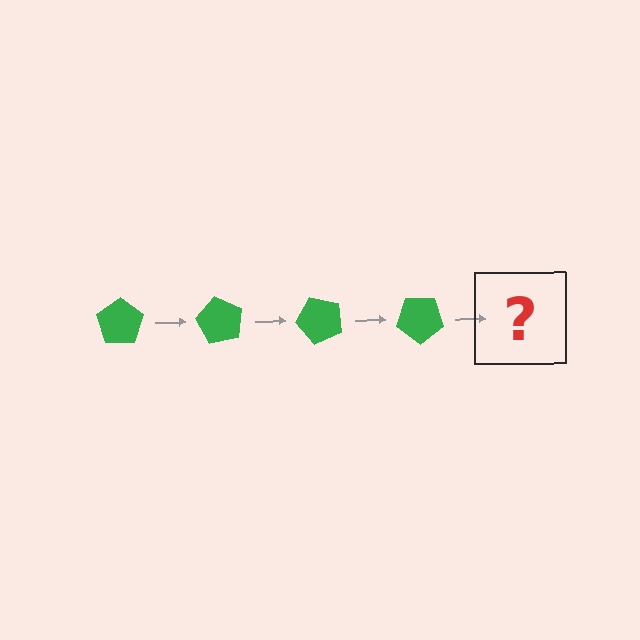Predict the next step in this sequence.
The next step is a green pentagon rotated 240 degrees.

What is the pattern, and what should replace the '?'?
The pattern is that the pentagon rotates 60 degrees each step. The '?' should be a green pentagon rotated 240 degrees.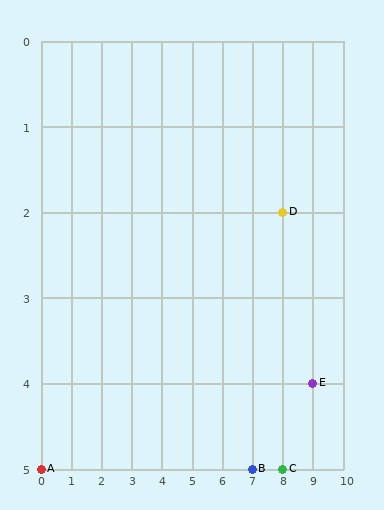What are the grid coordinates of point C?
Point C is at grid coordinates (8, 5).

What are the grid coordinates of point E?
Point E is at grid coordinates (9, 4).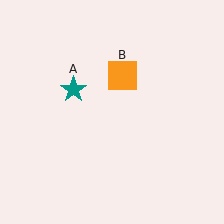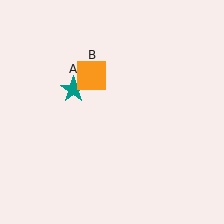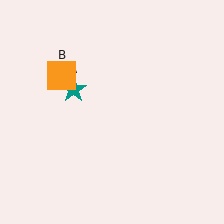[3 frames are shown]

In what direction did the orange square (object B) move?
The orange square (object B) moved left.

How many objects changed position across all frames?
1 object changed position: orange square (object B).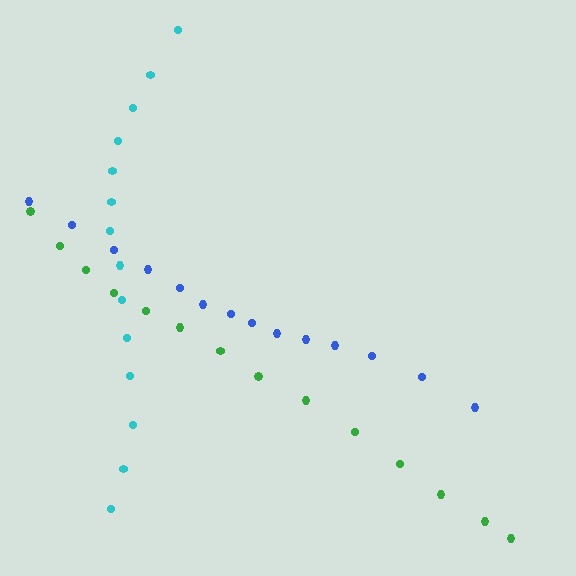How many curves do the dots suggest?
There are 3 distinct paths.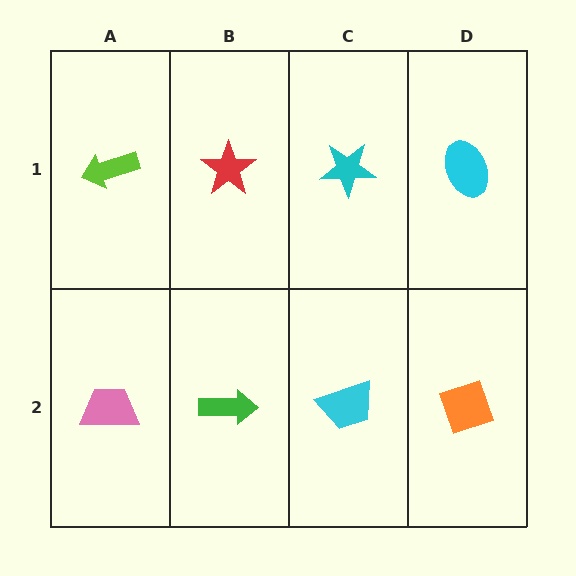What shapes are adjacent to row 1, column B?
A green arrow (row 2, column B), a lime arrow (row 1, column A), a cyan star (row 1, column C).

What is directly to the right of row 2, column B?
A cyan trapezoid.